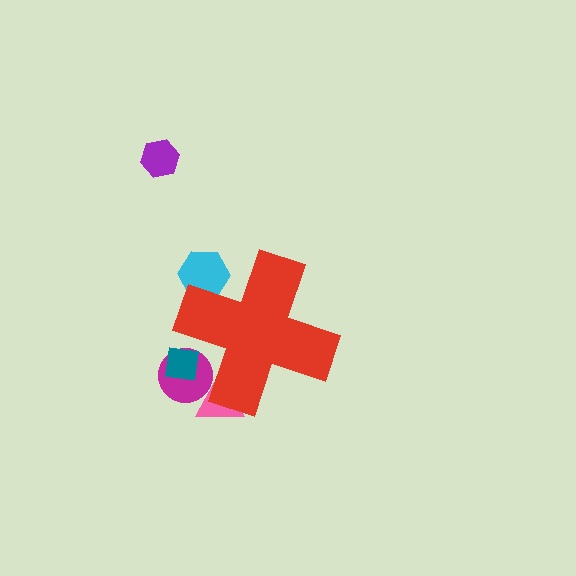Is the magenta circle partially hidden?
Yes, the magenta circle is partially hidden behind the red cross.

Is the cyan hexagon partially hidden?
Yes, the cyan hexagon is partially hidden behind the red cross.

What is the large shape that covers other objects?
A red cross.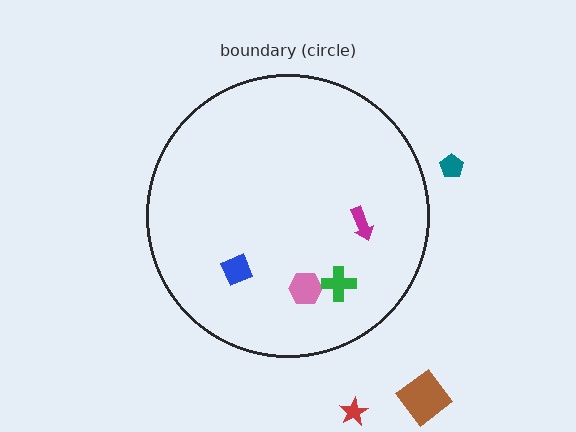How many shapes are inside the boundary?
4 inside, 3 outside.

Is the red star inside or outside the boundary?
Outside.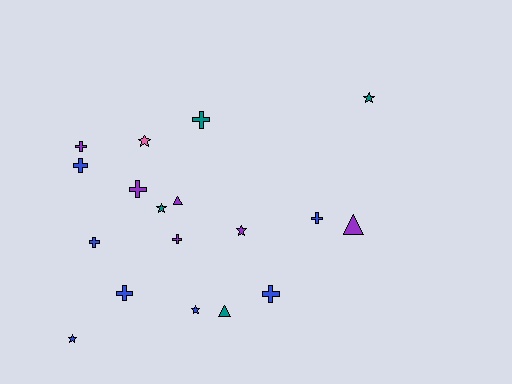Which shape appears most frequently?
Cross, with 9 objects.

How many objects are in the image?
There are 18 objects.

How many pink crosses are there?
There are no pink crosses.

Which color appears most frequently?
Blue, with 7 objects.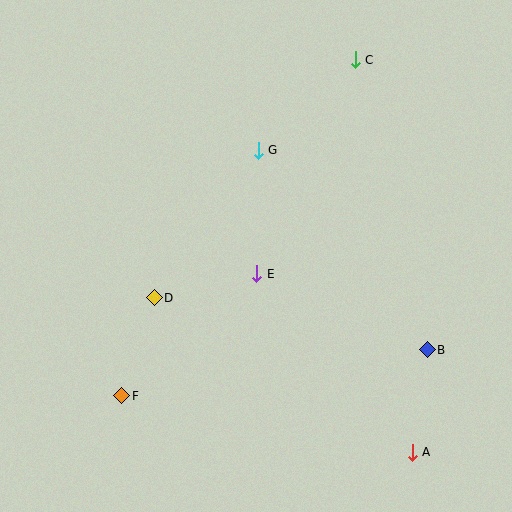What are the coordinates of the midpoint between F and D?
The midpoint between F and D is at (138, 347).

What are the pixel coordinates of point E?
Point E is at (257, 274).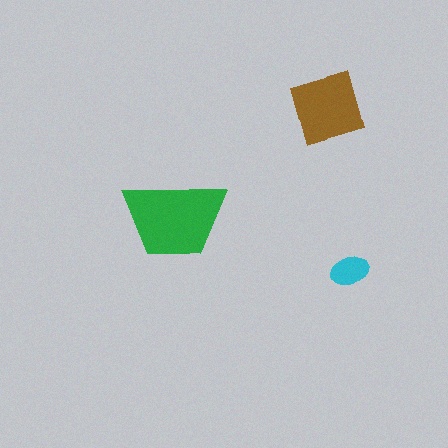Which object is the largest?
The green trapezoid.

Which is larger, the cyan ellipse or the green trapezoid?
The green trapezoid.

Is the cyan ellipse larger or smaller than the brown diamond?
Smaller.